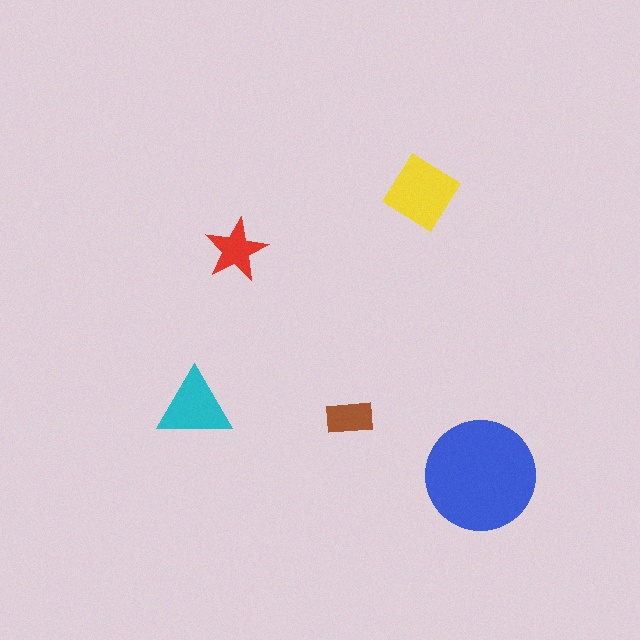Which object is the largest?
The blue circle.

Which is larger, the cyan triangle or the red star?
The cyan triangle.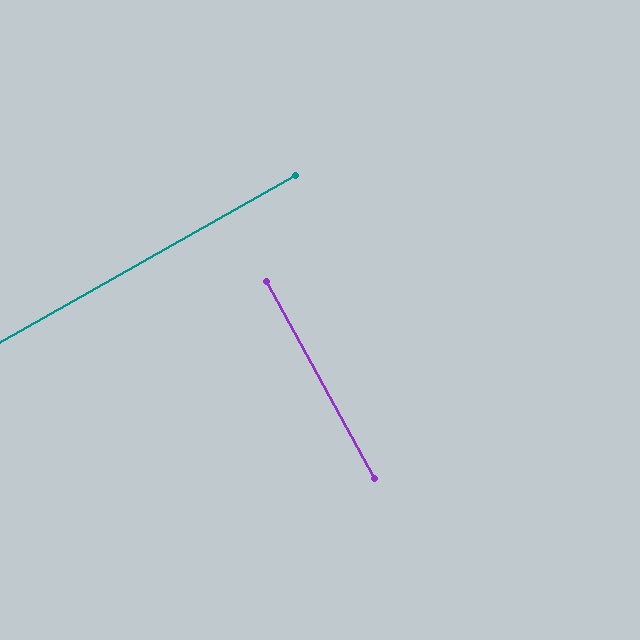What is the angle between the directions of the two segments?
Approximately 89 degrees.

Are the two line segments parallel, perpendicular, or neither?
Perpendicular — they meet at approximately 89°.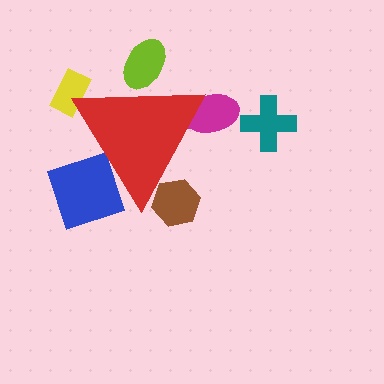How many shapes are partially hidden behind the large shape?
5 shapes are partially hidden.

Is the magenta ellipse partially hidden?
Yes, the magenta ellipse is partially hidden behind the red triangle.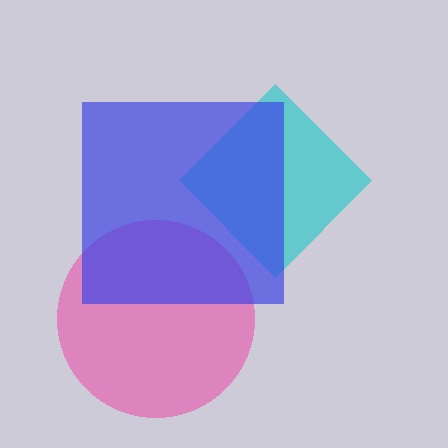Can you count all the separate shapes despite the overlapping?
Yes, there are 3 separate shapes.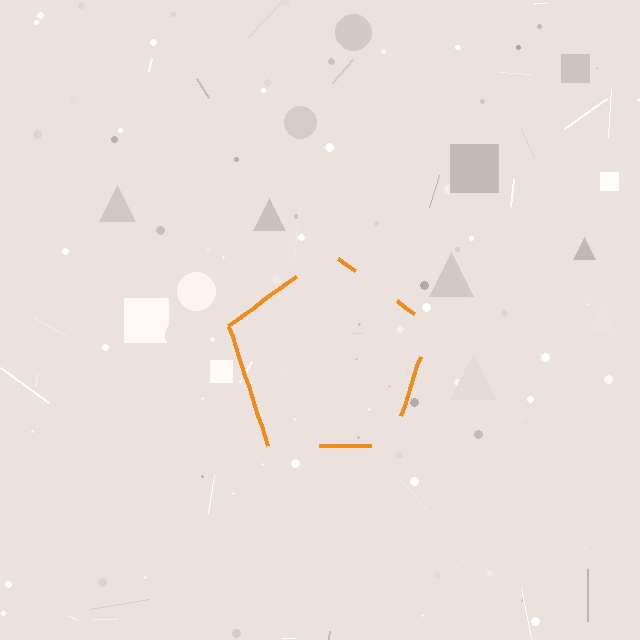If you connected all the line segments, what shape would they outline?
They would outline a pentagon.